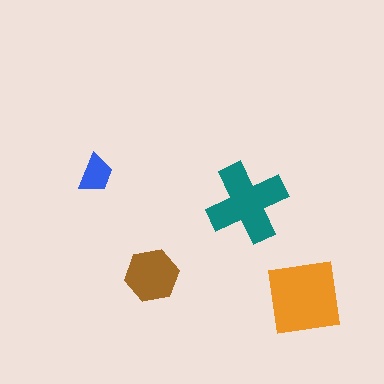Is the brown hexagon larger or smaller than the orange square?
Smaller.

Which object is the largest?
The orange square.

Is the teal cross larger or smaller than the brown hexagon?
Larger.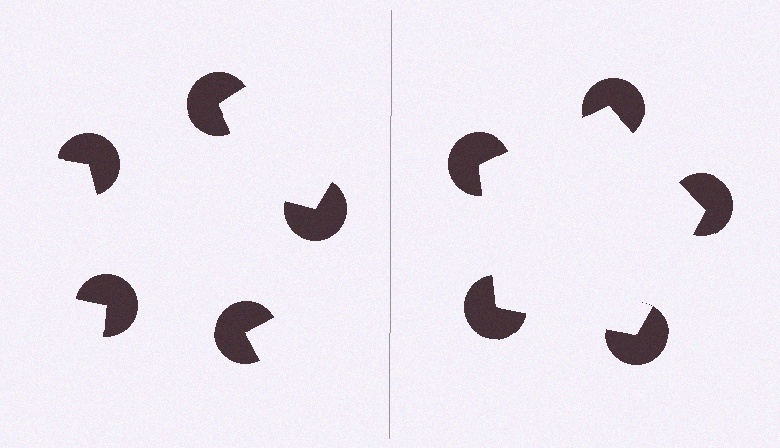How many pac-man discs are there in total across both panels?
10 — 5 on each side.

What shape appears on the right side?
An illusory pentagon.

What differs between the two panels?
The pac-man discs are positioned identically on both sides; only the wedge orientations differ. On the right they align to a pentagon; on the left they are misaligned.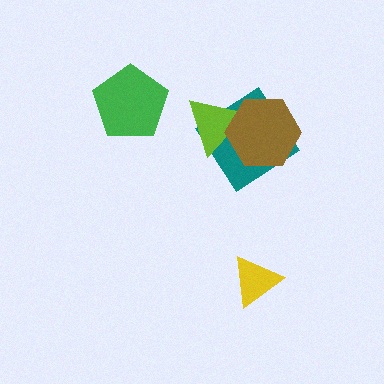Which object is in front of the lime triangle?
The brown hexagon is in front of the lime triangle.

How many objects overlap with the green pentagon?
0 objects overlap with the green pentagon.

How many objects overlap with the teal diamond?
2 objects overlap with the teal diamond.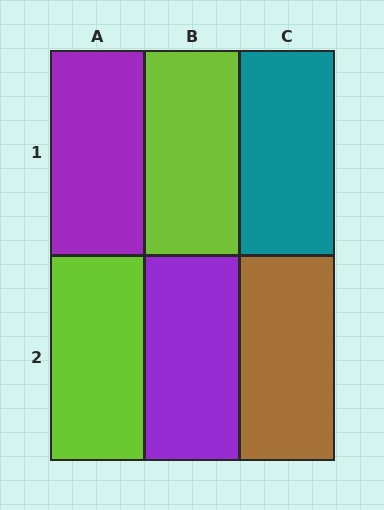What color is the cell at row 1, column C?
Teal.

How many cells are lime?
2 cells are lime.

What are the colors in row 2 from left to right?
Lime, purple, brown.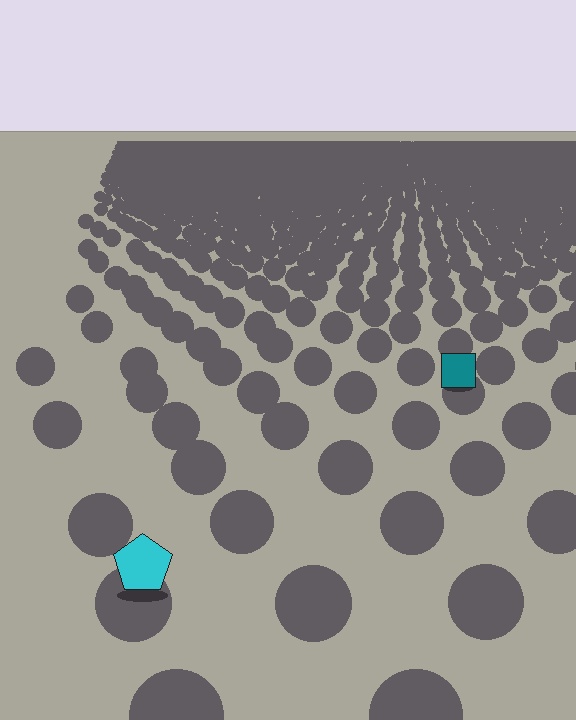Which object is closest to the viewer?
The cyan pentagon is closest. The texture marks near it are larger and more spread out.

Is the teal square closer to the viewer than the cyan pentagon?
No. The cyan pentagon is closer — you can tell from the texture gradient: the ground texture is coarser near it.